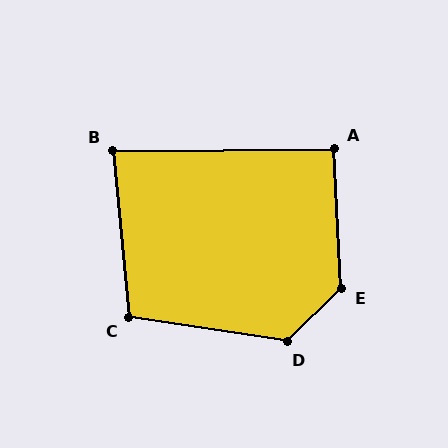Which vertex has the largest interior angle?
E, at approximately 132 degrees.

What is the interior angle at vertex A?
Approximately 92 degrees (approximately right).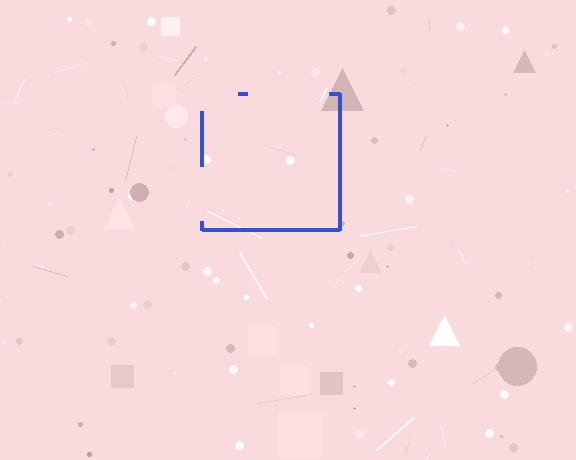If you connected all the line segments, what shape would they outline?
They would outline a square.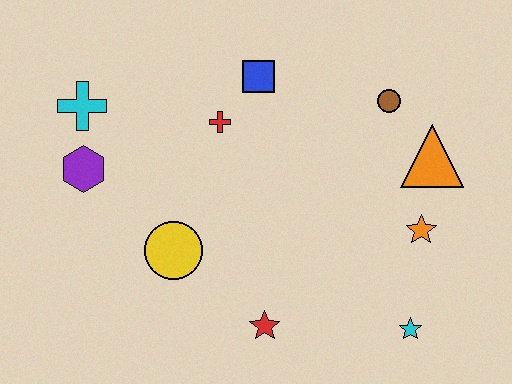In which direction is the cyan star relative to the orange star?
The cyan star is below the orange star.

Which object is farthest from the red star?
The cyan cross is farthest from the red star.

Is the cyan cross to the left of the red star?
Yes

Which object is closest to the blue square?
The red cross is closest to the blue square.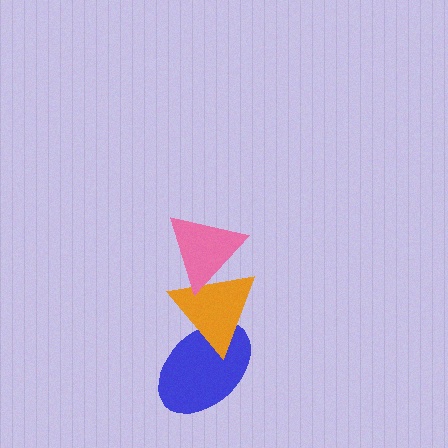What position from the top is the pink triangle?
The pink triangle is 1st from the top.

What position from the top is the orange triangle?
The orange triangle is 2nd from the top.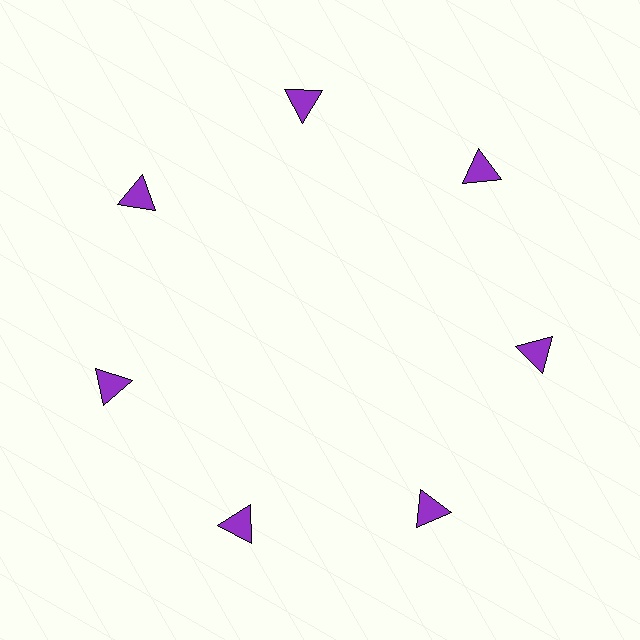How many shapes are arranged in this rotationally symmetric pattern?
There are 7 shapes, arranged in 7 groups of 1.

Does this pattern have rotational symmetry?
Yes, this pattern has 7-fold rotational symmetry. It looks the same after rotating 51 degrees around the center.